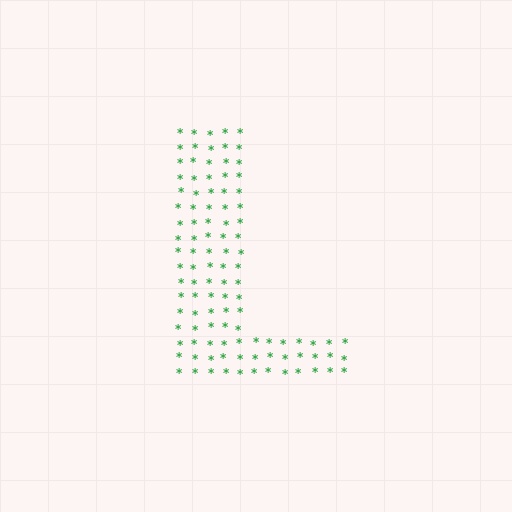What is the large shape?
The large shape is the letter L.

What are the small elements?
The small elements are asterisks.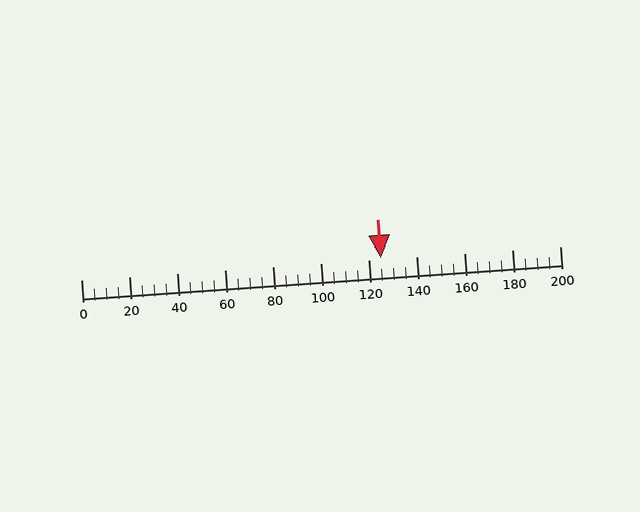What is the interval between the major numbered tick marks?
The major tick marks are spaced 20 units apart.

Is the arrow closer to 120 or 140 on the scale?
The arrow is closer to 120.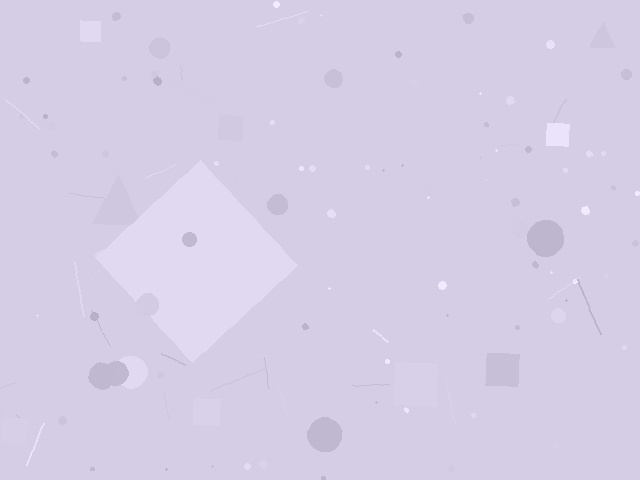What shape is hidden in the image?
A diamond is hidden in the image.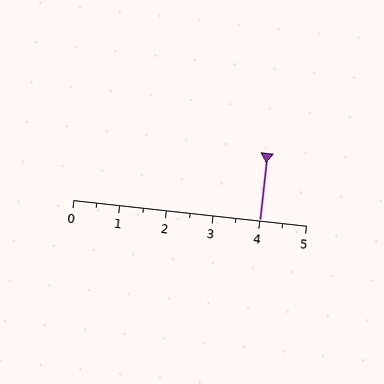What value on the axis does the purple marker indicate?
The marker indicates approximately 4.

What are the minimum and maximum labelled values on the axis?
The axis runs from 0 to 5.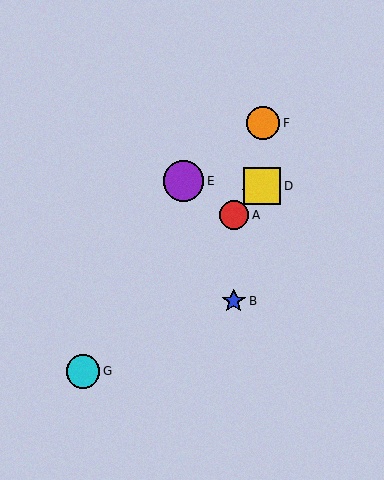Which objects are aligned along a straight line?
Objects A, C, D, G are aligned along a straight line.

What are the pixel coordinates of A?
Object A is at (234, 215).